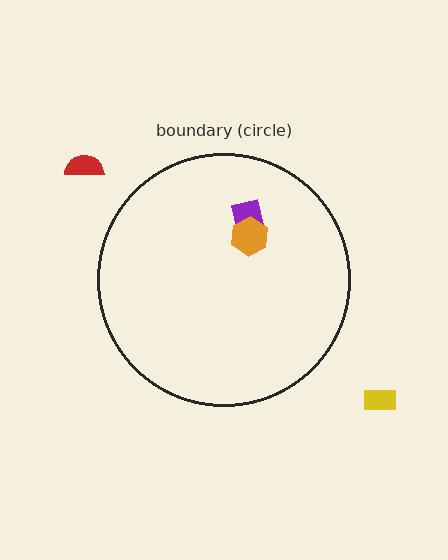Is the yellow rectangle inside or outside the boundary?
Outside.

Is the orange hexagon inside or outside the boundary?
Inside.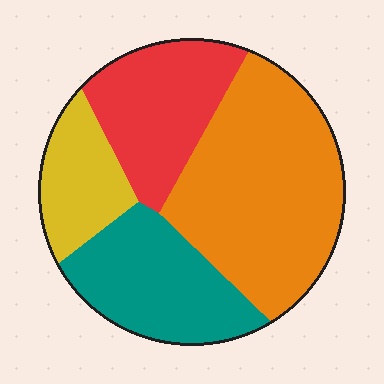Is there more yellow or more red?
Red.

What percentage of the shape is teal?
Teal covers around 25% of the shape.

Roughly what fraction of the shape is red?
Red takes up about one fifth (1/5) of the shape.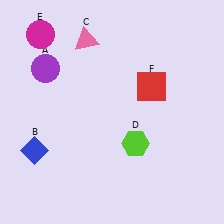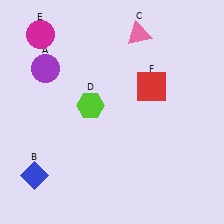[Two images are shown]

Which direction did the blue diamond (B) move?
The blue diamond (B) moved down.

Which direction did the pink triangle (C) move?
The pink triangle (C) moved right.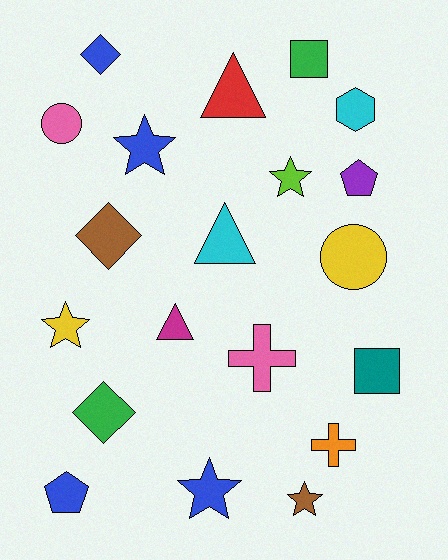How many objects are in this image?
There are 20 objects.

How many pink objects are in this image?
There are 2 pink objects.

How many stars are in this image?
There are 5 stars.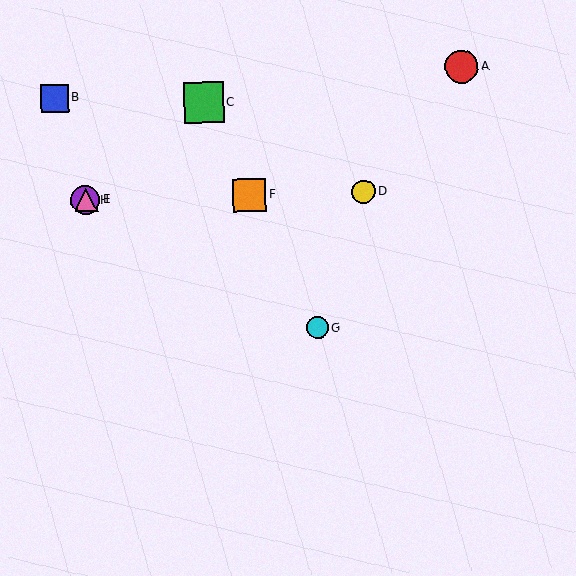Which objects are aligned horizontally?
Objects D, E, F, H are aligned horizontally.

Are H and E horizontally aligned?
Yes, both are at y≈200.